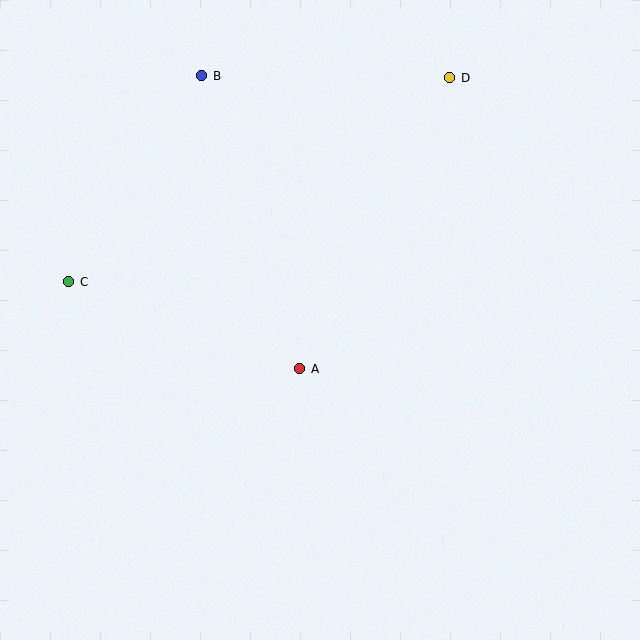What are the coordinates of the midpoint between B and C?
The midpoint between B and C is at (135, 179).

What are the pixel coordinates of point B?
Point B is at (202, 76).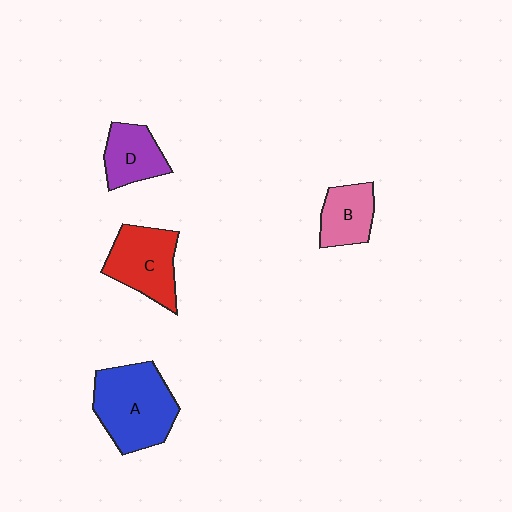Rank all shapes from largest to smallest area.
From largest to smallest: A (blue), C (red), D (purple), B (pink).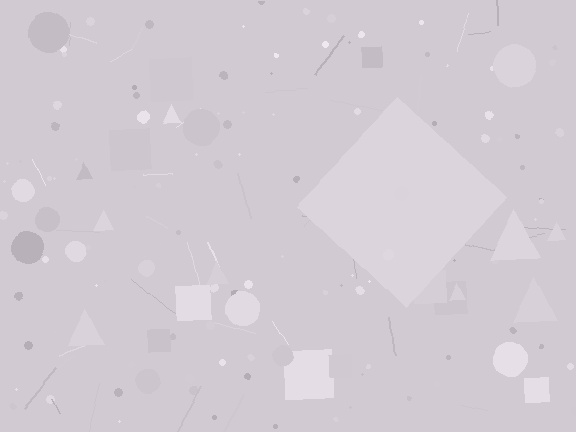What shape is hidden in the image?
A diamond is hidden in the image.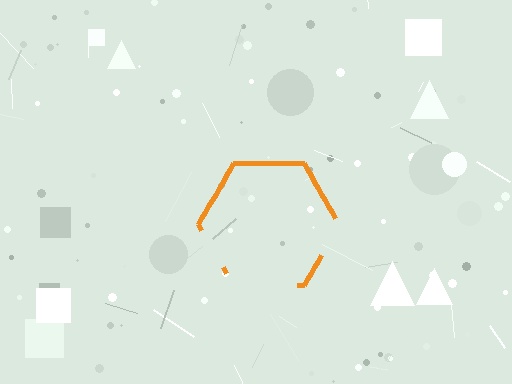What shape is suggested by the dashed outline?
The dashed outline suggests a hexagon.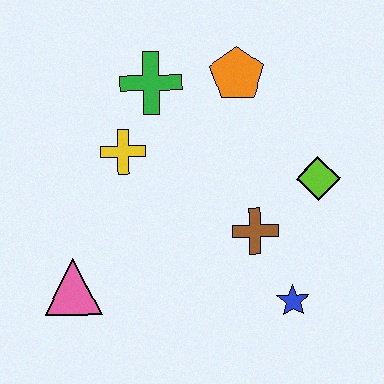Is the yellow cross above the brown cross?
Yes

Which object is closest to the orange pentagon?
The green cross is closest to the orange pentagon.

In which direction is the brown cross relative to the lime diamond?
The brown cross is to the left of the lime diamond.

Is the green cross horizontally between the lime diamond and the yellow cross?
Yes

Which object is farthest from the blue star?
The green cross is farthest from the blue star.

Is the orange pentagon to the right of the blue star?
No